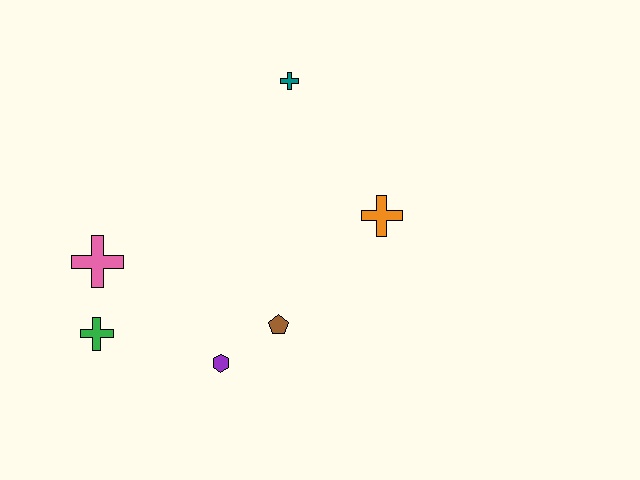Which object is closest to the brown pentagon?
The purple hexagon is closest to the brown pentagon.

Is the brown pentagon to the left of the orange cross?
Yes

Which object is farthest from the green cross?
The teal cross is farthest from the green cross.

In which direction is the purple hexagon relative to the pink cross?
The purple hexagon is to the right of the pink cross.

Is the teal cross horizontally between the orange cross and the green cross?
Yes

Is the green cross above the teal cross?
No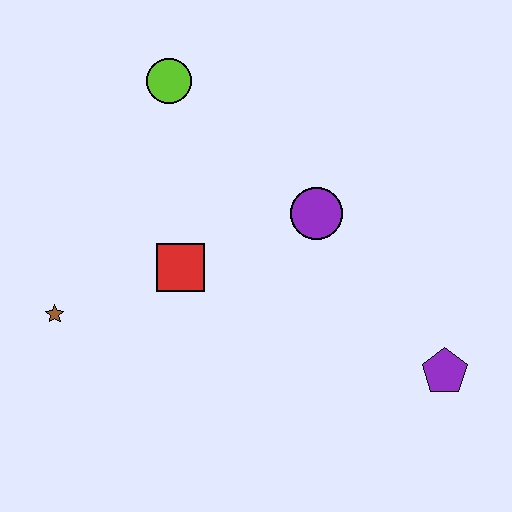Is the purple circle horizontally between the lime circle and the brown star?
No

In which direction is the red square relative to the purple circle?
The red square is to the left of the purple circle.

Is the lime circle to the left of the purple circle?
Yes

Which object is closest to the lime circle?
The red square is closest to the lime circle.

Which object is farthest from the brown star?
The purple pentagon is farthest from the brown star.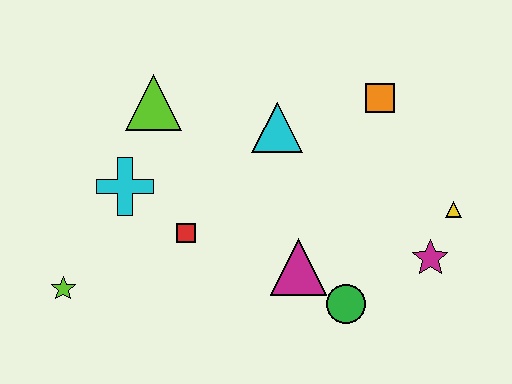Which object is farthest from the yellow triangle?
The lime star is farthest from the yellow triangle.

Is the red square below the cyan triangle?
Yes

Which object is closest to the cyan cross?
The red square is closest to the cyan cross.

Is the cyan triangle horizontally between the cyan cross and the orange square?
Yes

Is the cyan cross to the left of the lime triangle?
Yes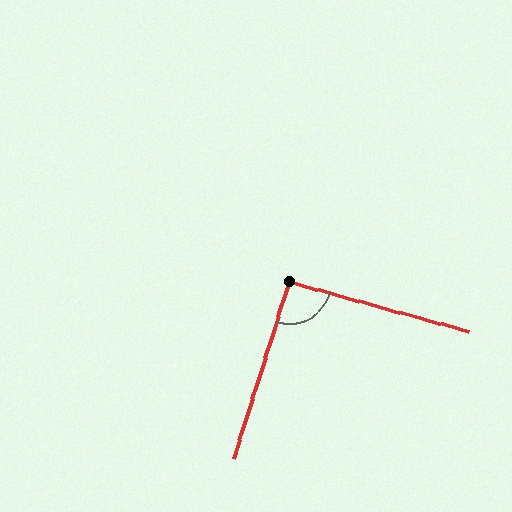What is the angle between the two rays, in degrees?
Approximately 92 degrees.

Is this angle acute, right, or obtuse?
It is approximately a right angle.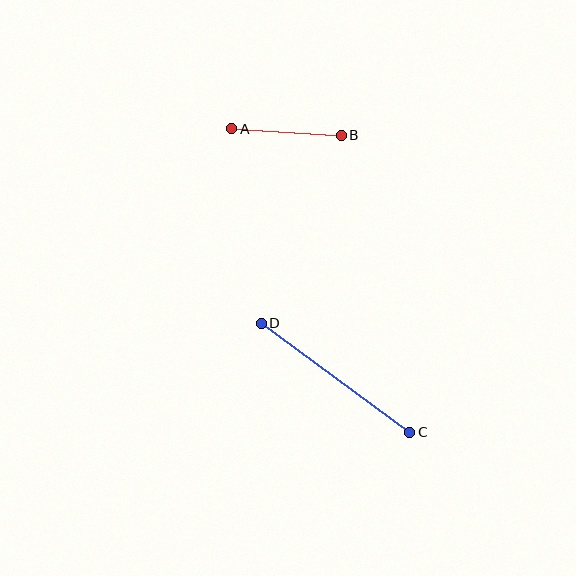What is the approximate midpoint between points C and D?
The midpoint is at approximately (336, 378) pixels.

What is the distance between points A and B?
The distance is approximately 110 pixels.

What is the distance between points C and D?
The distance is approximately 184 pixels.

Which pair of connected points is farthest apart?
Points C and D are farthest apart.